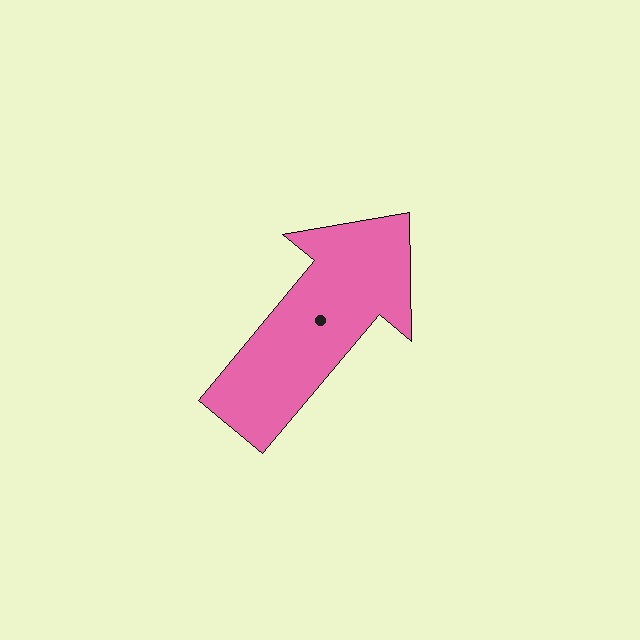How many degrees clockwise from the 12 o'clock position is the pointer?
Approximately 40 degrees.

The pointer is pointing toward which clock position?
Roughly 1 o'clock.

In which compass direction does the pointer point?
Northeast.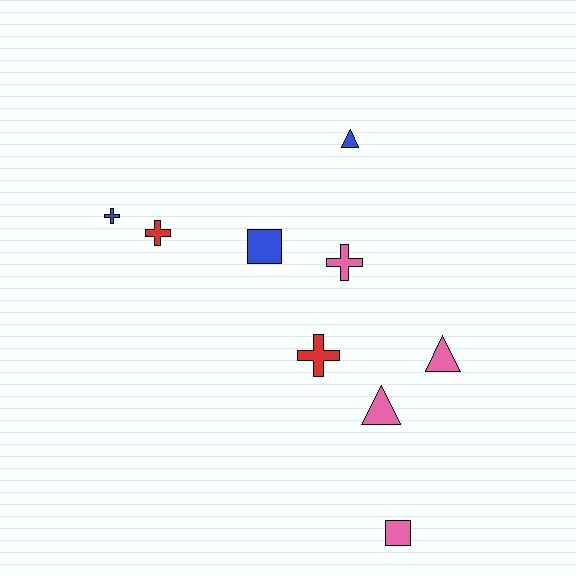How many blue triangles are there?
There is 1 blue triangle.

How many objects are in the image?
There are 9 objects.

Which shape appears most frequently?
Cross, with 4 objects.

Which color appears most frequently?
Pink, with 4 objects.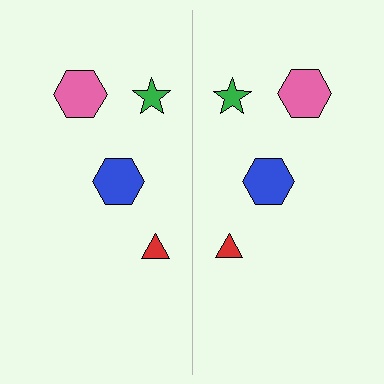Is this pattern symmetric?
Yes, this pattern has bilateral (reflection) symmetry.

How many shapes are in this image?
There are 8 shapes in this image.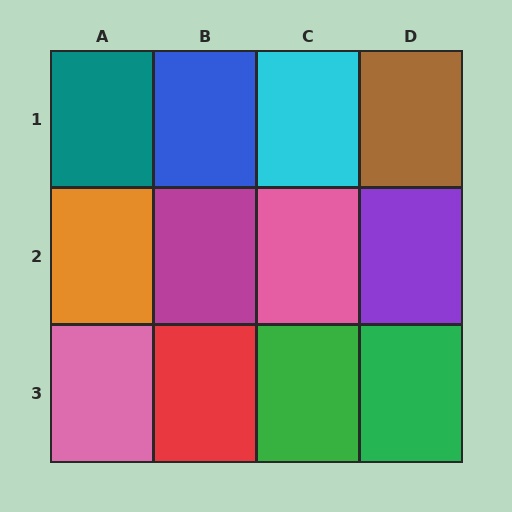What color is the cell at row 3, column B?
Red.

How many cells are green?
2 cells are green.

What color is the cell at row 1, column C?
Cyan.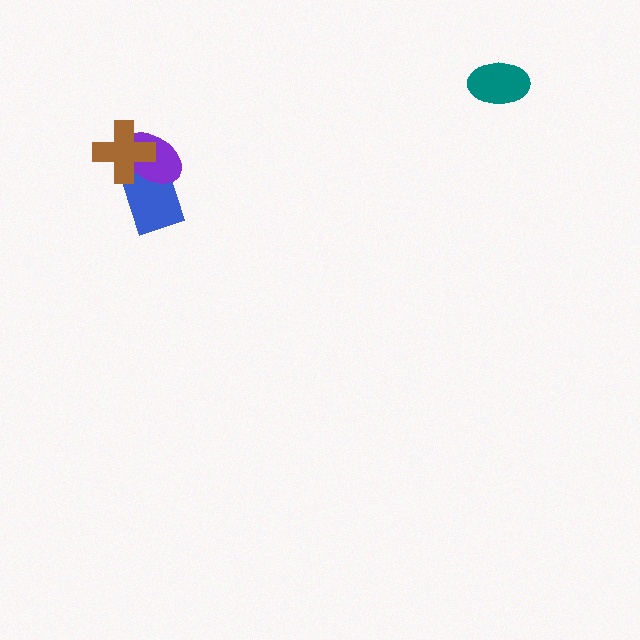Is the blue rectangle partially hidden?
Yes, it is partially covered by another shape.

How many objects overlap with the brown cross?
2 objects overlap with the brown cross.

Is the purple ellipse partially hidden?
Yes, it is partially covered by another shape.